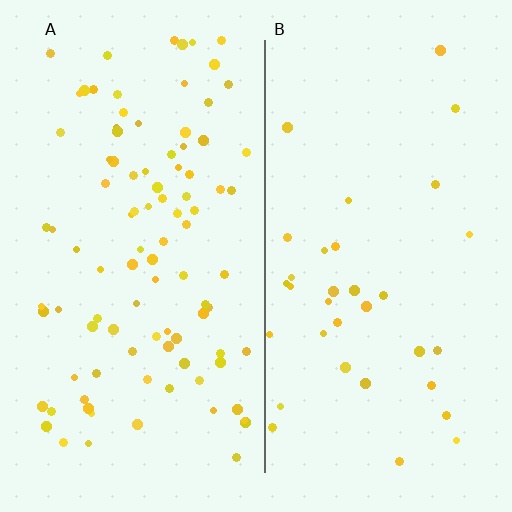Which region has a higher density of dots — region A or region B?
A (the left).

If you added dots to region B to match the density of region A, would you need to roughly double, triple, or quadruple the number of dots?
Approximately triple.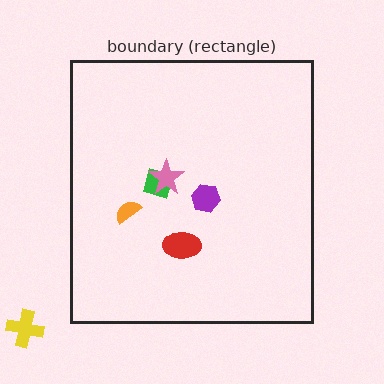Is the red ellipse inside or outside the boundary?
Inside.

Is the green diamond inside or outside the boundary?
Inside.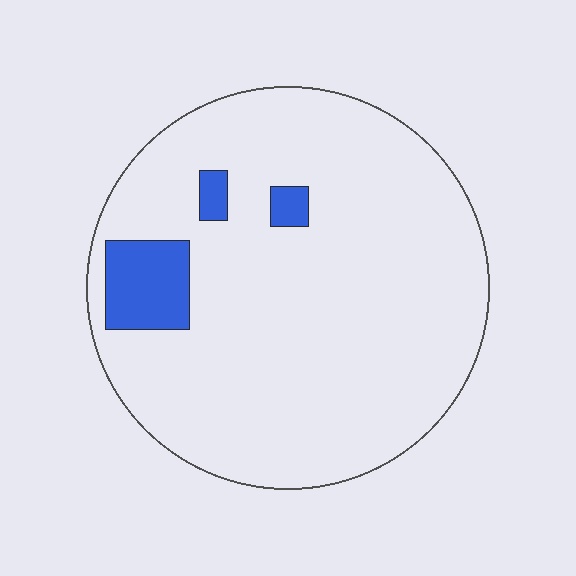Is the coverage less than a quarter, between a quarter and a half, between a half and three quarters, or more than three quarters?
Less than a quarter.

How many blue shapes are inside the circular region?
3.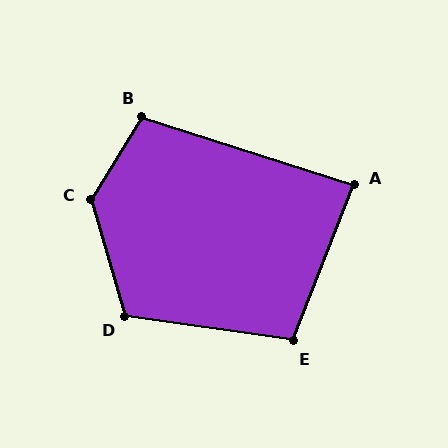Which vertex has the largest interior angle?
C, at approximately 132 degrees.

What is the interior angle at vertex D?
Approximately 114 degrees (obtuse).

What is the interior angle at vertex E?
Approximately 103 degrees (obtuse).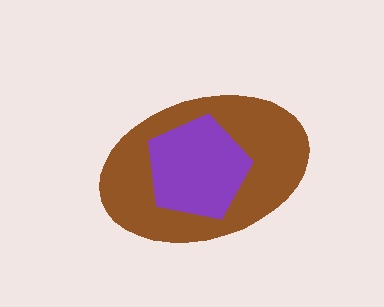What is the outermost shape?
The brown ellipse.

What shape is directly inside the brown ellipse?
The purple pentagon.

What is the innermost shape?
The purple pentagon.